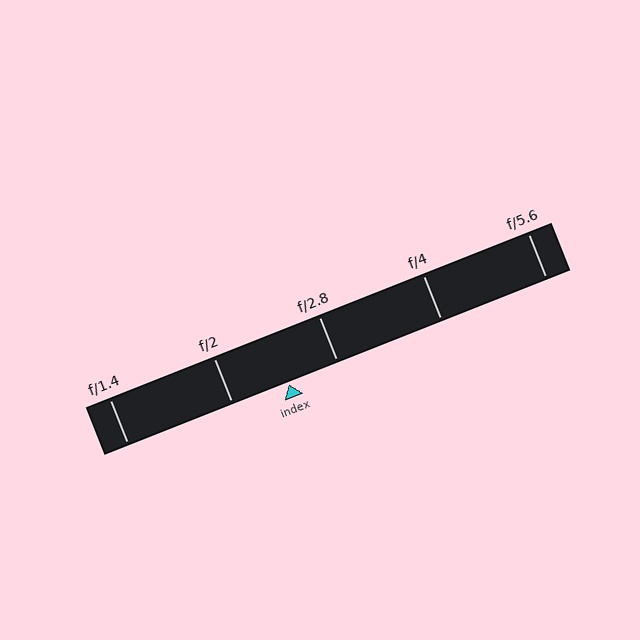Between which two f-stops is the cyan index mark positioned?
The index mark is between f/2 and f/2.8.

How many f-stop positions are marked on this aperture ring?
There are 5 f-stop positions marked.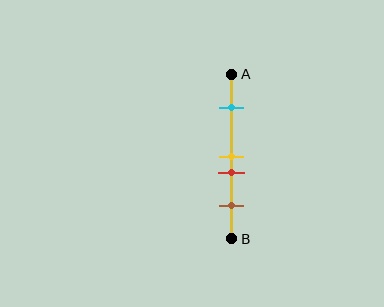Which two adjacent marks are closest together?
The yellow and red marks are the closest adjacent pair.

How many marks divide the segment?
There are 4 marks dividing the segment.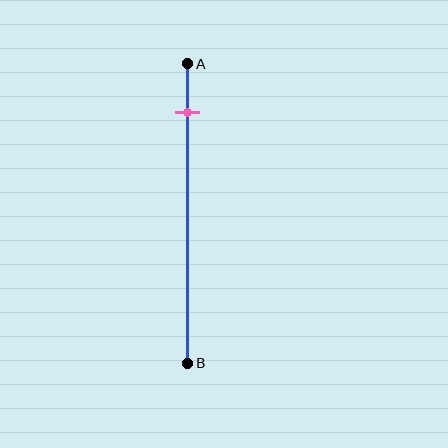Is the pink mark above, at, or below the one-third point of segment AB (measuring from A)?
The pink mark is above the one-third point of segment AB.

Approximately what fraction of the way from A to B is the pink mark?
The pink mark is approximately 15% of the way from A to B.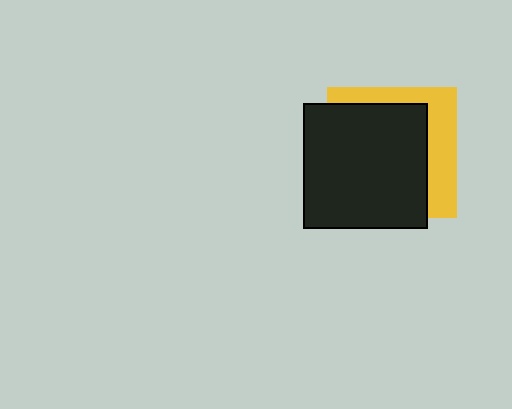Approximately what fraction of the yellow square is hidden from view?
Roughly 67% of the yellow square is hidden behind the black square.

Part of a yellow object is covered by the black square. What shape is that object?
It is a square.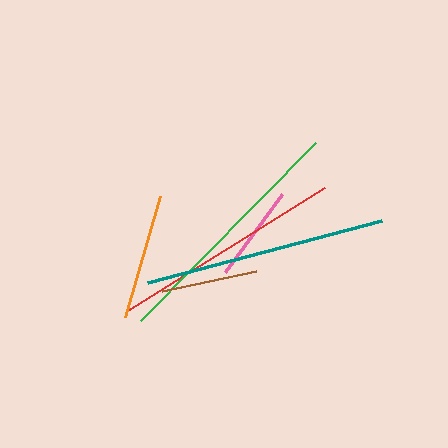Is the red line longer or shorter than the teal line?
The teal line is longer than the red line.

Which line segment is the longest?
The green line is the longest at approximately 249 pixels.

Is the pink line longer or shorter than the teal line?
The teal line is longer than the pink line.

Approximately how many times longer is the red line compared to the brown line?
The red line is approximately 2.4 times the length of the brown line.